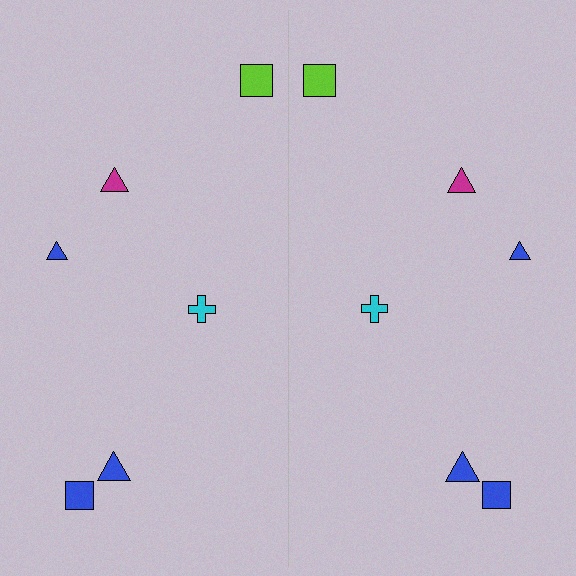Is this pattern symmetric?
Yes, this pattern has bilateral (reflection) symmetry.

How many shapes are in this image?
There are 12 shapes in this image.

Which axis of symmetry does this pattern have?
The pattern has a vertical axis of symmetry running through the center of the image.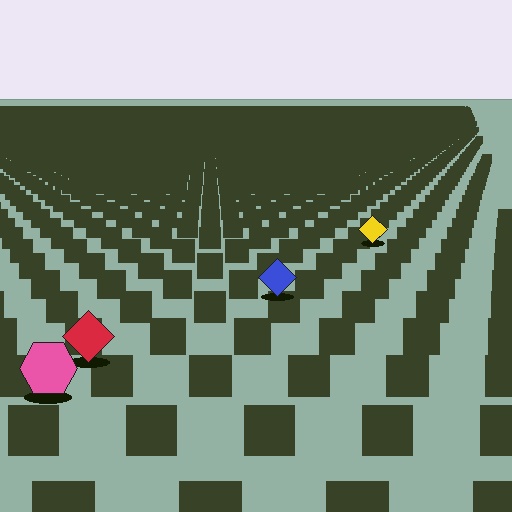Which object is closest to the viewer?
The pink hexagon is closest. The texture marks near it are larger and more spread out.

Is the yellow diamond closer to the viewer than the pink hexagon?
No. The pink hexagon is closer — you can tell from the texture gradient: the ground texture is coarser near it.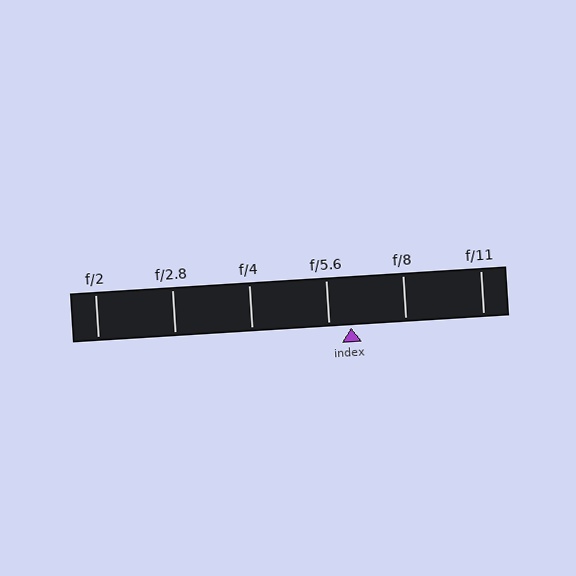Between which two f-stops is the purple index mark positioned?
The index mark is between f/5.6 and f/8.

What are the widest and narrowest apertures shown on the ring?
The widest aperture shown is f/2 and the narrowest is f/11.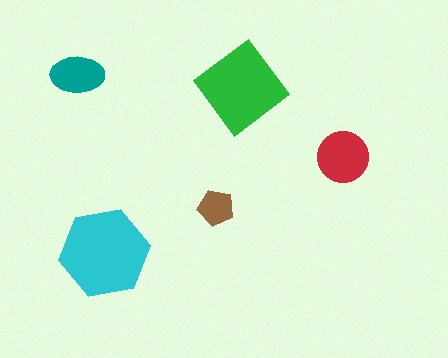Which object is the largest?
The cyan hexagon.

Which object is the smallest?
The brown pentagon.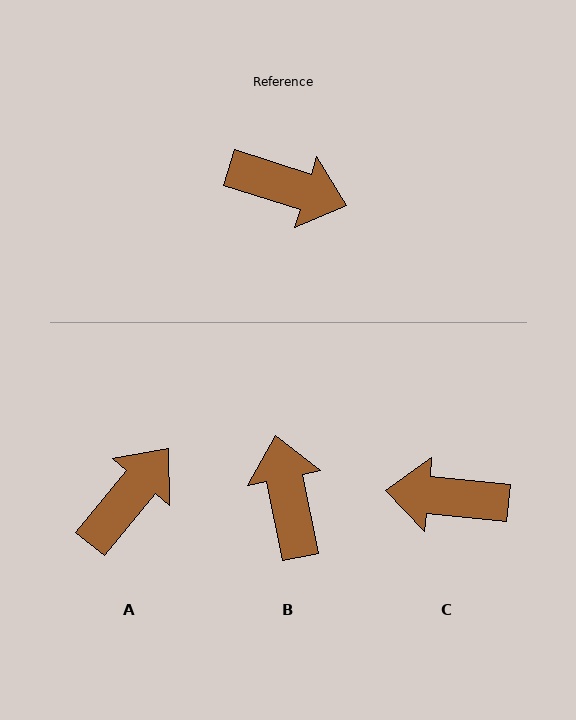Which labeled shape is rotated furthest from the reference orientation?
C, about 168 degrees away.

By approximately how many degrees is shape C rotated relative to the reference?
Approximately 168 degrees clockwise.